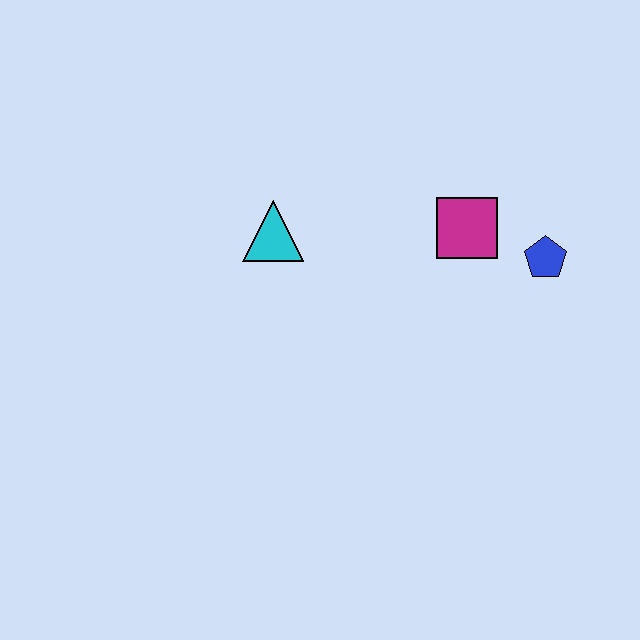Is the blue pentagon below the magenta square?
Yes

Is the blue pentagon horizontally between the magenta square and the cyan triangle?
No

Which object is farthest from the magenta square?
The cyan triangle is farthest from the magenta square.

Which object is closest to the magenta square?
The blue pentagon is closest to the magenta square.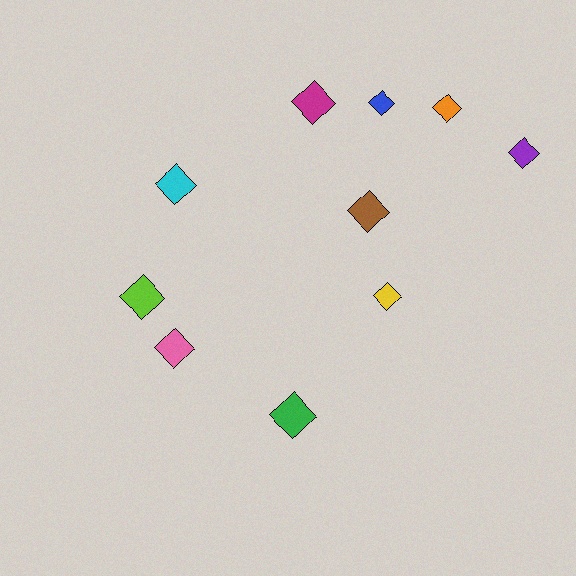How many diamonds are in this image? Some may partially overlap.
There are 10 diamonds.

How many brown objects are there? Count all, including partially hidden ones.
There is 1 brown object.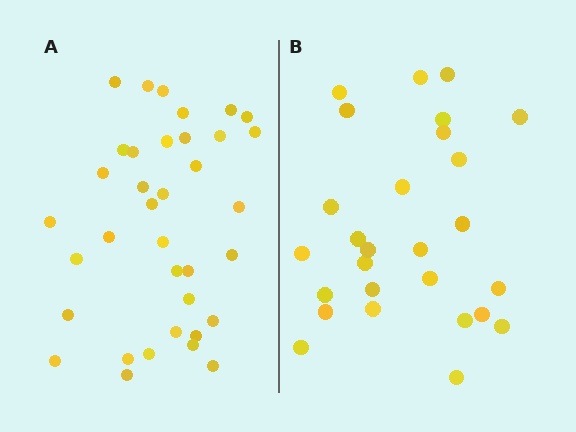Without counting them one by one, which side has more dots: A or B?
Region A (the left region) has more dots.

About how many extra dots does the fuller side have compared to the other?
Region A has roughly 8 or so more dots than region B.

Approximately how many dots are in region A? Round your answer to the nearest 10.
About 40 dots. (The exact count is 36, which rounds to 40.)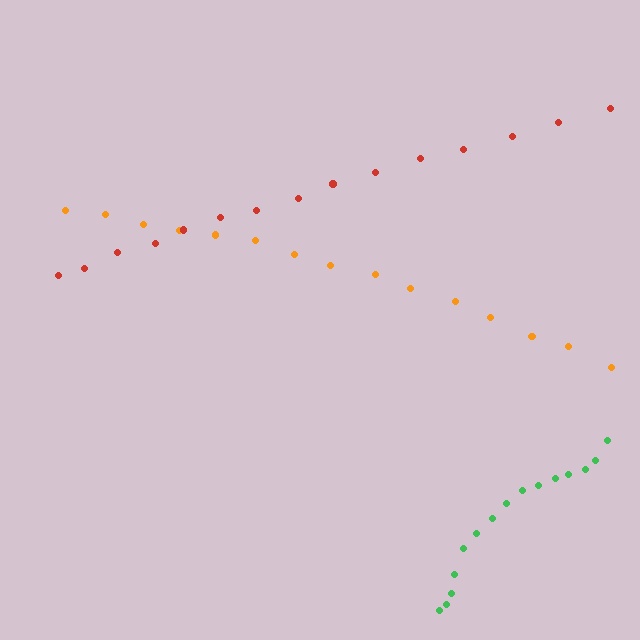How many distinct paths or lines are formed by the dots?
There are 3 distinct paths.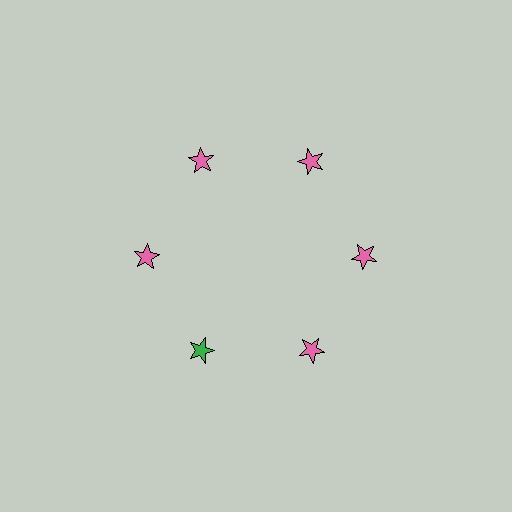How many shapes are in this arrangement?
There are 6 shapes arranged in a ring pattern.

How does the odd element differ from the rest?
It has a different color: green instead of pink.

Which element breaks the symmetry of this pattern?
The green star at roughly the 7 o'clock position breaks the symmetry. All other shapes are pink stars.